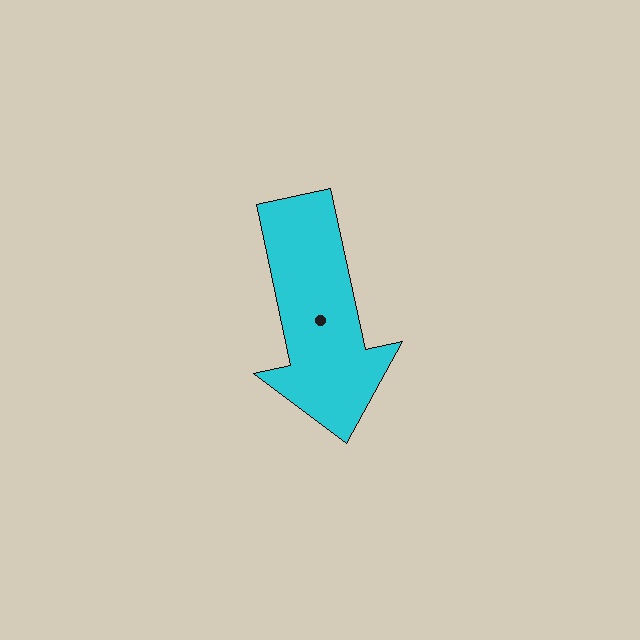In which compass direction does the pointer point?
South.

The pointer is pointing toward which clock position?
Roughly 6 o'clock.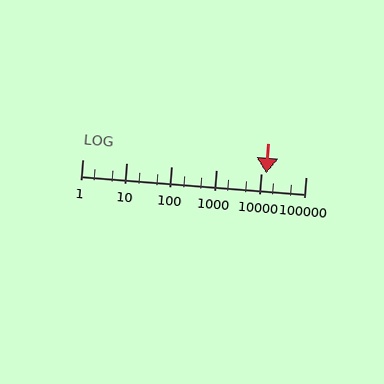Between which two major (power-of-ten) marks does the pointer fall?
The pointer is between 10000 and 100000.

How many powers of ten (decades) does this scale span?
The scale spans 5 decades, from 1 to 100000.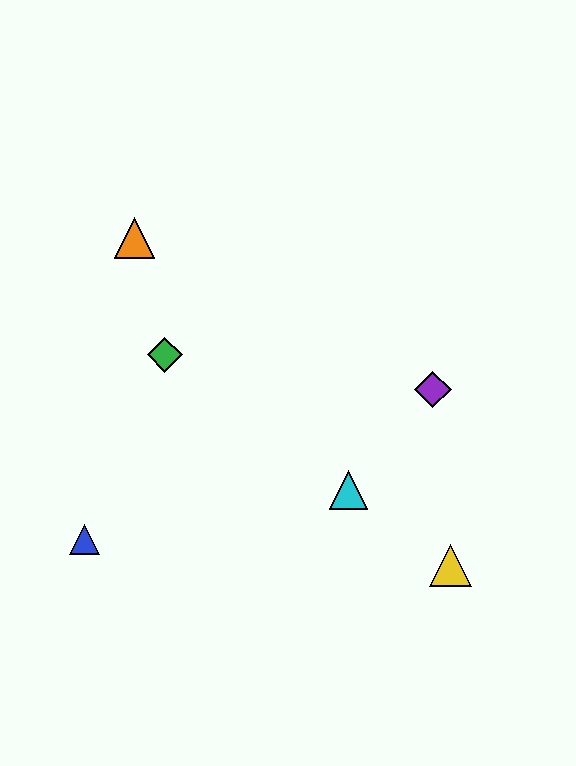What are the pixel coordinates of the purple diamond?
The purple diamond is at (433, 389).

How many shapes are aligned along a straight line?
4 shapes (the red triangle, the green diamond, the yellow triangle, the cyan triangle) are aligned along a straight line.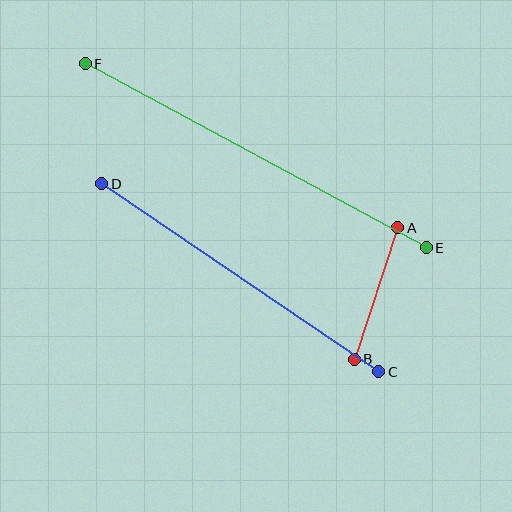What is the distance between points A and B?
The distance is approximately 138 pixels.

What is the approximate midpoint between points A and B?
The midpoint is at approximately (376, 293) pixels.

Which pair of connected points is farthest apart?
Points E and F are farthest apart.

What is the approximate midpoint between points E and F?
The midpoint is at approximately (256, 156) pixels.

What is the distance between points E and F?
The distance is approximately 388 pixels.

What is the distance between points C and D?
The distance is approximately 335 pixels.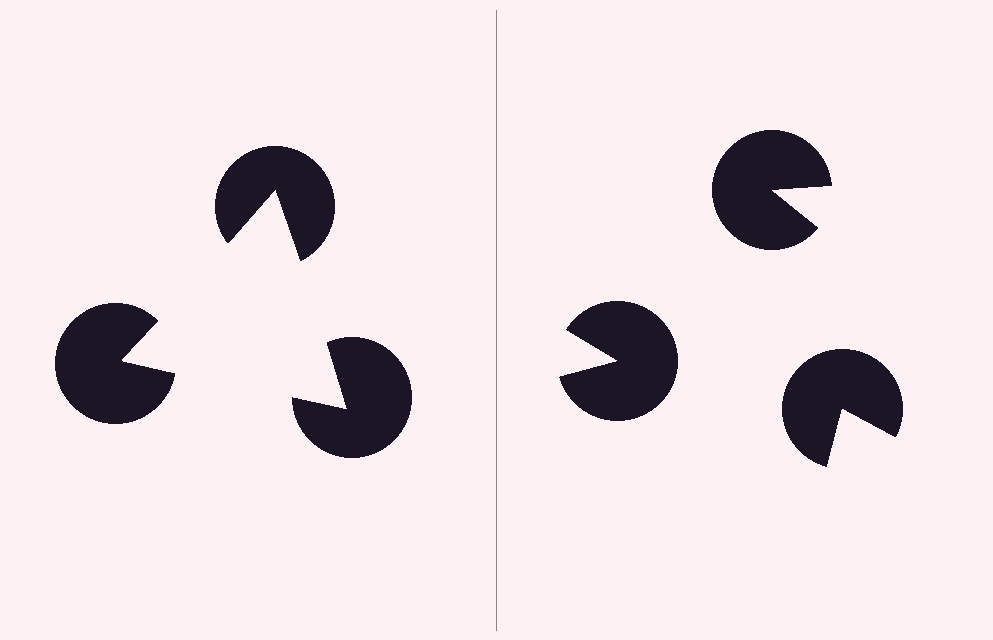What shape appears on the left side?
An illusory triangle.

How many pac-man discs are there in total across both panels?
6 — 3 on each side.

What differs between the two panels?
The pac-man discs are positioned identically on both sides; only the wedge orientations differ. On the left they align to a triangle; on the right they are misaligned.